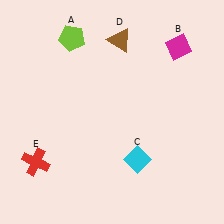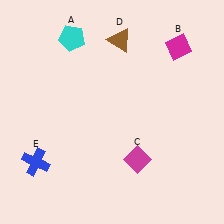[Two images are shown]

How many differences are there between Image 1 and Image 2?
There are 3 differences between the two images.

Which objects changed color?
A changed from lime to cyan. C changed from cyan to magenta. E changed from red to blue.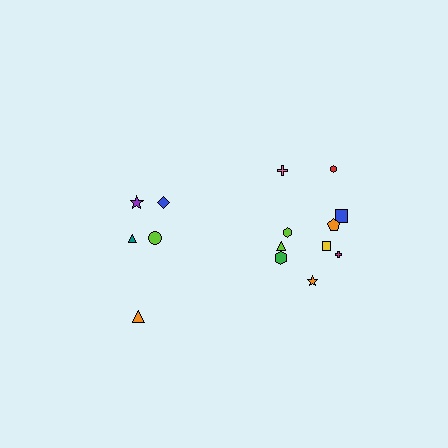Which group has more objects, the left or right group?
The right group.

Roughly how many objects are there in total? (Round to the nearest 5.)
Roughly 15 objects in total.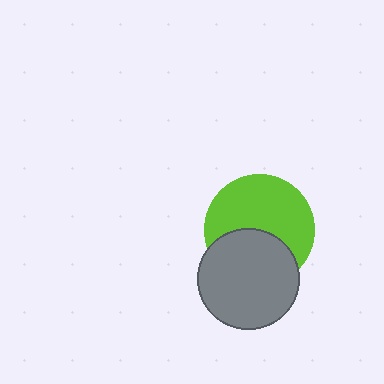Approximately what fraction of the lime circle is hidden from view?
Roughly 39% of the lime circle is hidden behind the gray circle.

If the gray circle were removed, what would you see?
You would see the complete lime circle.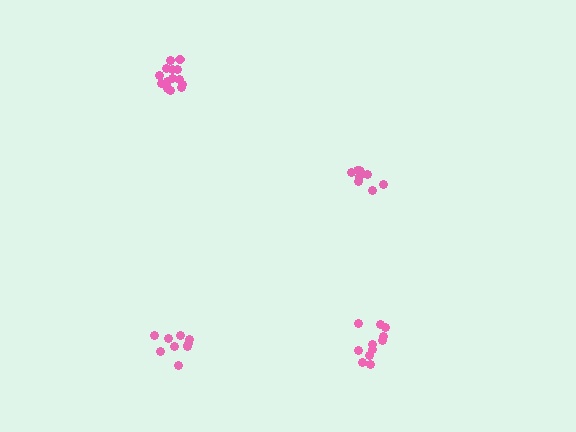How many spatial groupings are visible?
There are 4 spatial groupings.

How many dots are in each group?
Group 1: 10 dots, Group 2: 10 dots, Group 3: 11 dots, Group 4: 14 dots (45 total).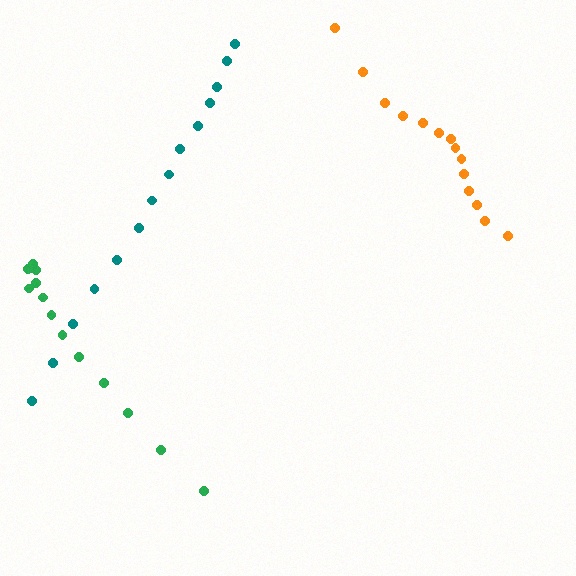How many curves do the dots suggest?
There are 3 distinct paths.